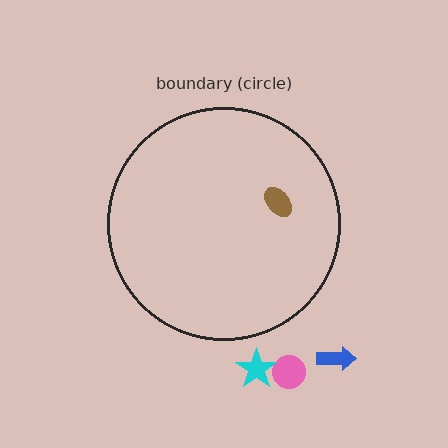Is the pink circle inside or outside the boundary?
Outside.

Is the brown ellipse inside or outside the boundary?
Inside.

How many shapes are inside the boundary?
1 inside, 3 outside.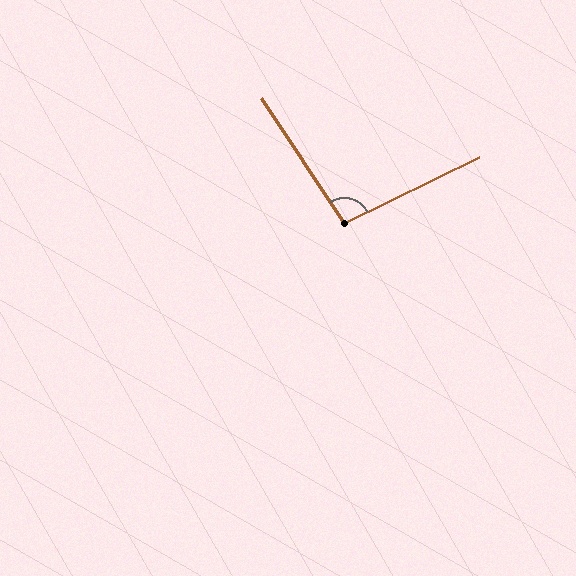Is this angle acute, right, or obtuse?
It is obtuse.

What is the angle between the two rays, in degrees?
Approximately 98 degrees.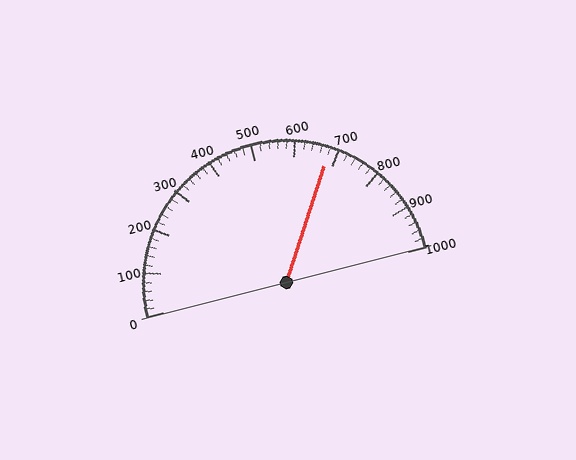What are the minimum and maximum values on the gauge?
The gauge ranges from 0 to 1000.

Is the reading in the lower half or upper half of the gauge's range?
The reading is in the upper half of the range (0 to 1000).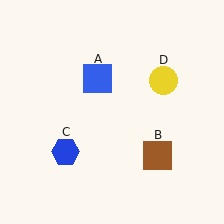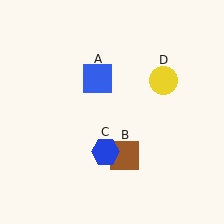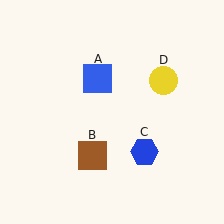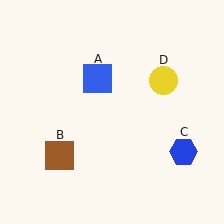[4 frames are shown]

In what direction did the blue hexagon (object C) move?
The blue hexagon (object C) moved right.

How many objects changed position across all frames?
2 objects changed position: brown square (object B), blue hexagon (object C).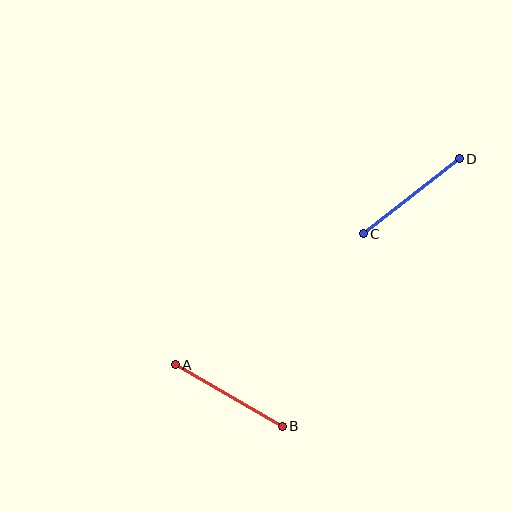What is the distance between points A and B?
The distance is approximately 124 pixels.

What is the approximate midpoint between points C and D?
The midpoint is at approximately (411, 196) pixels.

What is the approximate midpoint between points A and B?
The midpoint is at approximately (229, 396) pixels.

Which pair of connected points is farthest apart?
Points A and B are farthest apart.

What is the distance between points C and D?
The distance is approximately 122 pixels.